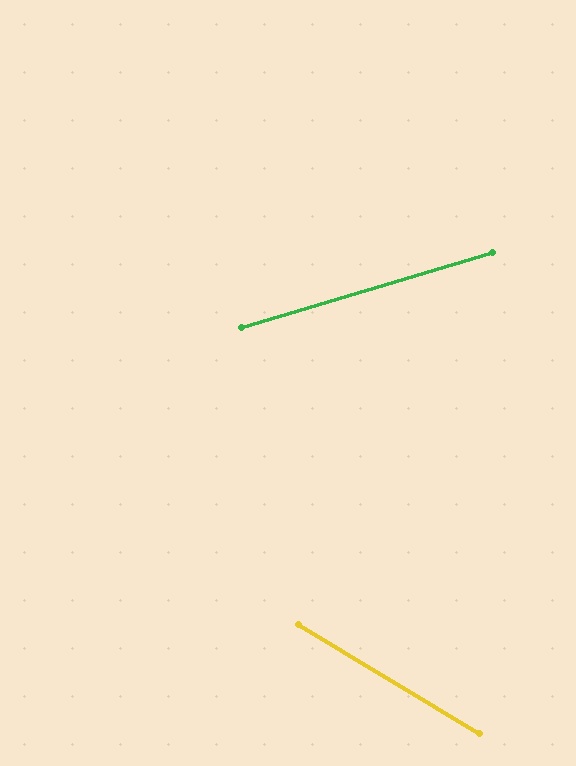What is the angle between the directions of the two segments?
Approximately 48 degrees.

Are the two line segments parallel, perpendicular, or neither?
Neither parallel nor perpendicular — they differ by about 48°.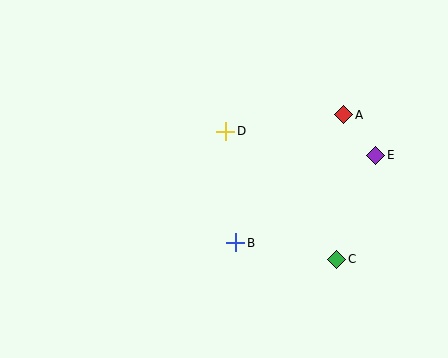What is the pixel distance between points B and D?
The distance between B and D is 112 pixels.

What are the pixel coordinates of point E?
Point E is at (376, 155).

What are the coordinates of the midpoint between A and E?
The midpoint between A and E is at (360, 135).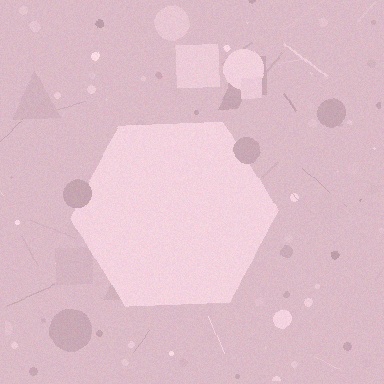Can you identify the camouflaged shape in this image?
The camouflaged shape is a hexagon.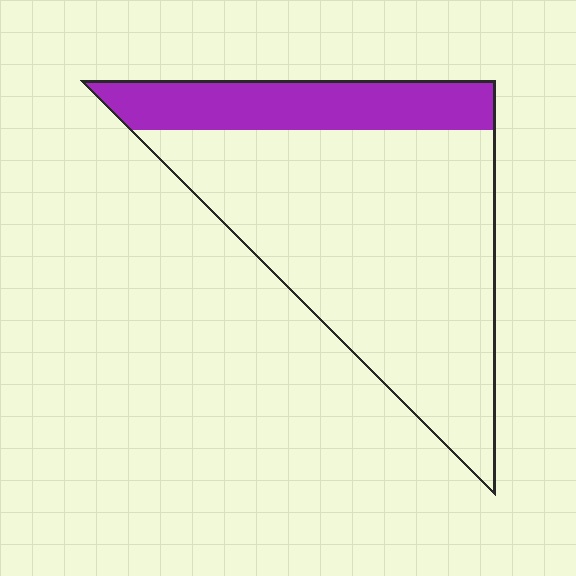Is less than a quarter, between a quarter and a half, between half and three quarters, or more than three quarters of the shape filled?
Less than a quarter.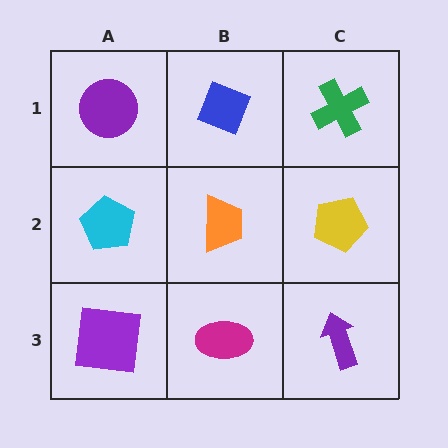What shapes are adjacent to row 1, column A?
A cyan pentagon (row 2, column A), a blue diamond (row 1, column B).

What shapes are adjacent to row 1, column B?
An orange trapezoid (row 2, column B), a purple circle (row 1, column A), a green cross (row 1, column C).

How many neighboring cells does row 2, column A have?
3.